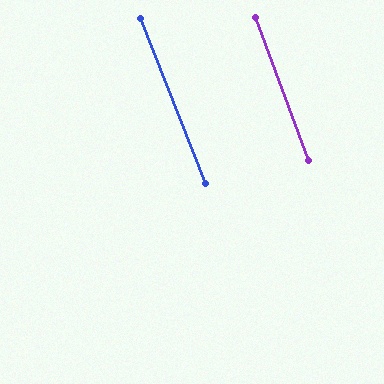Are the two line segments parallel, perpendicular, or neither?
Parallel — their directions differ by only 0.9°.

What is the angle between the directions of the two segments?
Approximately 1 degree.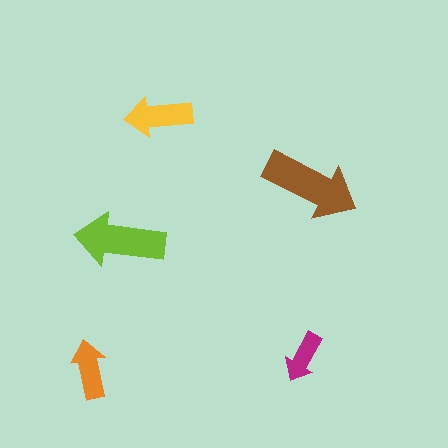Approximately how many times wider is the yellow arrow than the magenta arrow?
About 1.5 times wider.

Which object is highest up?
The yellow arrow is topmost.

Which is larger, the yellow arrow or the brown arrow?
The brown one.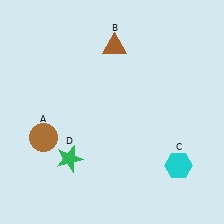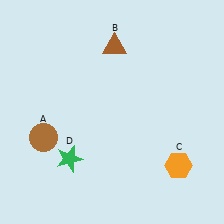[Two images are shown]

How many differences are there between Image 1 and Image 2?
There is 1 difference between the two images.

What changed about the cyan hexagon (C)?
In Image 1, C is cyan. In Image 2, it changed to orange.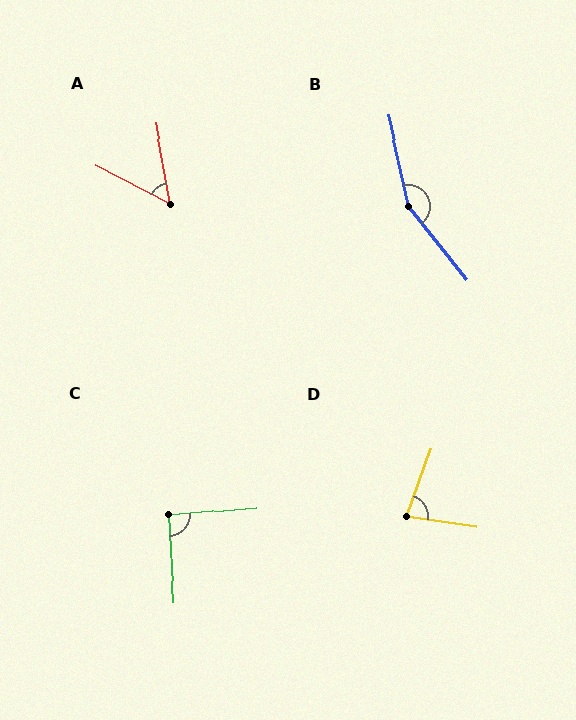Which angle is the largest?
B, at approximately 154 degrees.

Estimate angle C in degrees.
Approximately 91 degrees.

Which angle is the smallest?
A, at approximately 52 degrees.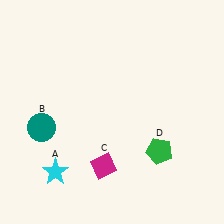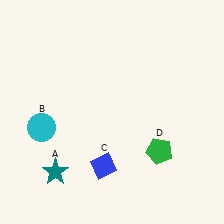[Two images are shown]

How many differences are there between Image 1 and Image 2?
There are 3 differences between the two images.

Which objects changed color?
A changed from cyan to teal. B changed from teal to cyan. C changed from magenta to blue.